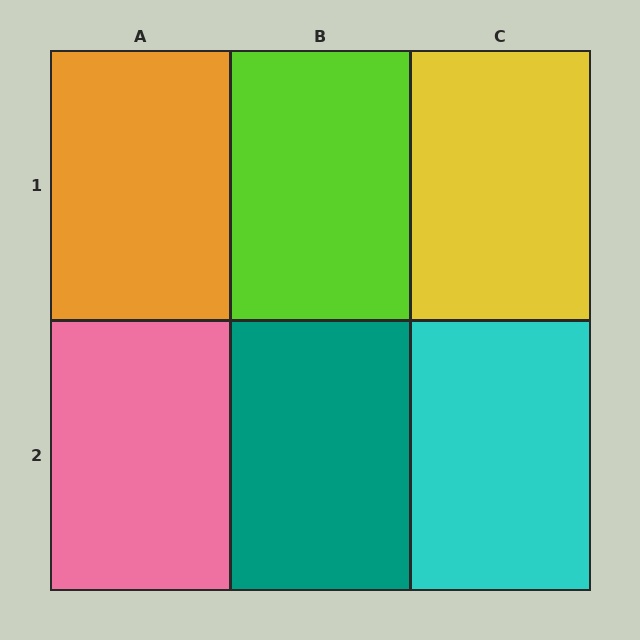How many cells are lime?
1 cell is lime.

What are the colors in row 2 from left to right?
Pink, teal, cyan.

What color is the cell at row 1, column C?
Yellow.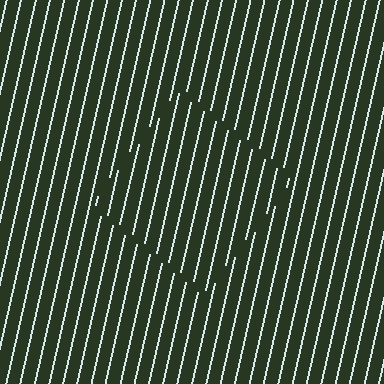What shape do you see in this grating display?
An illusory square. The interior of the shape contains the same grating, shifted by half a period — the contour is defined by the phase discontinuity where line-ends from the inner and outer gratings abut.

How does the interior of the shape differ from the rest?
The interior of the shape contains the same grating, shifted by half a period — the contour is defined by the phase discontinuity where line-ends from the inner and outer gratings abut.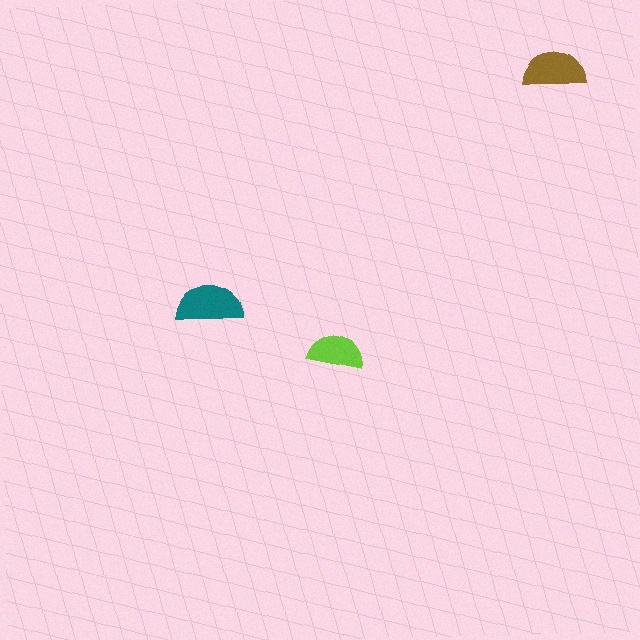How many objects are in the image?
There are 3 objects in the image.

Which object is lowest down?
The lime semicircle is bottommost.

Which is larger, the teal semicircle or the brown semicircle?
The teal one.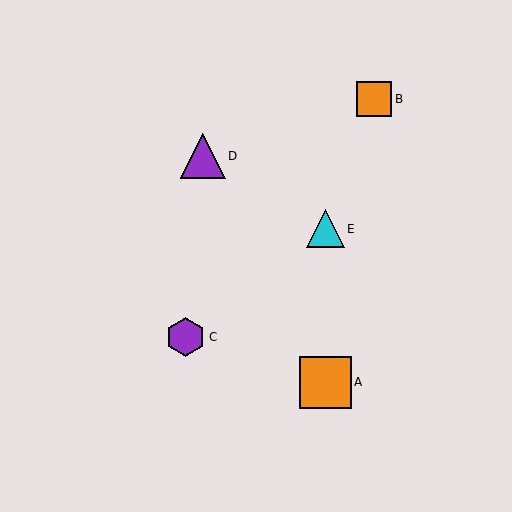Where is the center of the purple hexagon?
The center of the purple hexagon is at (186, 337).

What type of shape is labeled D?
Shape D is a purple triangle.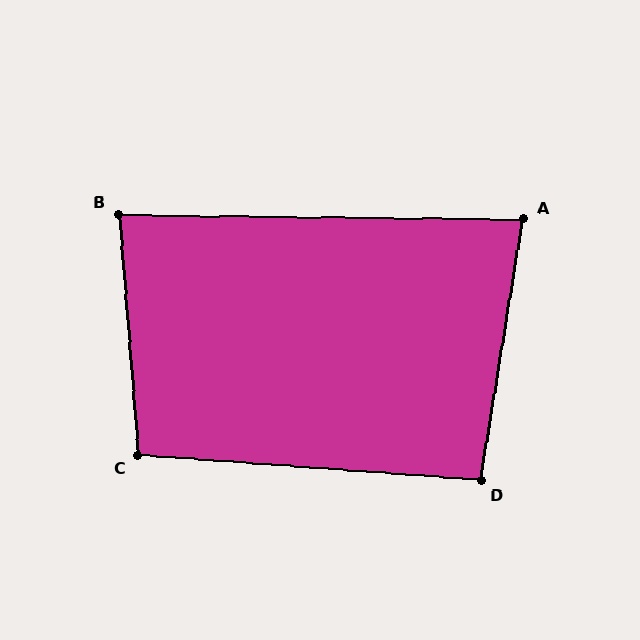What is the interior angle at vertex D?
Approximately 95 degrees (obtuse).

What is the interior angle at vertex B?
Approximately 85 degrees (acute).